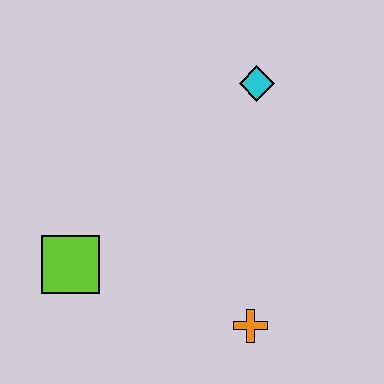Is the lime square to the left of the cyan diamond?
Yes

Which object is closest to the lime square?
The orange cross is closest to the lime square.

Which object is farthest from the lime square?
The cyan diamond is farthest from the lime square.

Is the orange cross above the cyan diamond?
No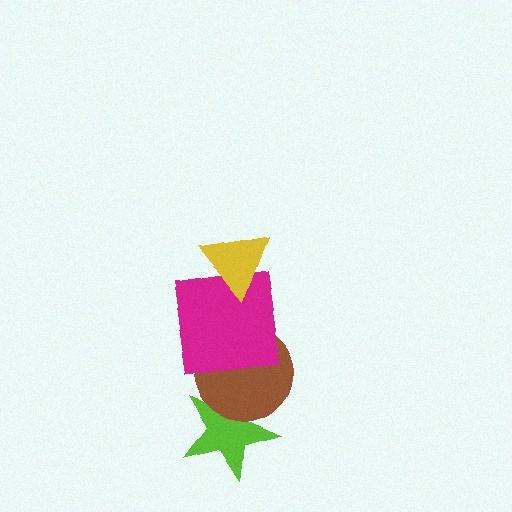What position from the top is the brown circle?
The brown circle is 3rd from the top.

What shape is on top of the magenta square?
The yellow triangle is on top of the magenta square.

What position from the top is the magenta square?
The magenta square is 2nd from the top.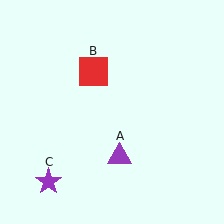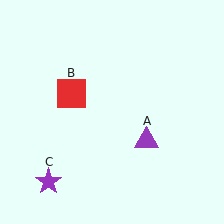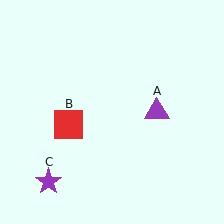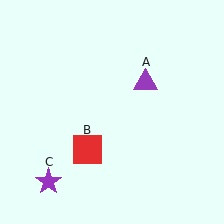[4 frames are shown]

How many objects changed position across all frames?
2 objects changed position: purple triangle (object A), red square (object B).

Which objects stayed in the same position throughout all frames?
Purple star (object C) remained stationary.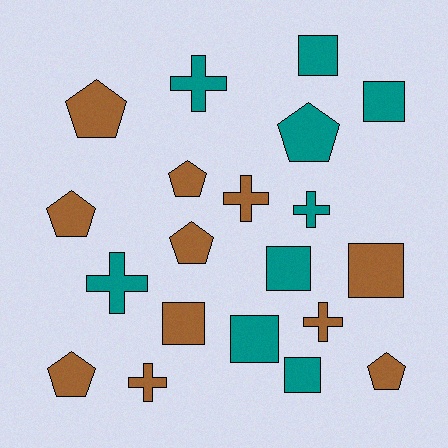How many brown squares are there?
There are 2 brown squares.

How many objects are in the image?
There are 20 objects.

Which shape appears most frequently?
Pentagon, with 7 objects.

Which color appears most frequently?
Brown, with 11 objects.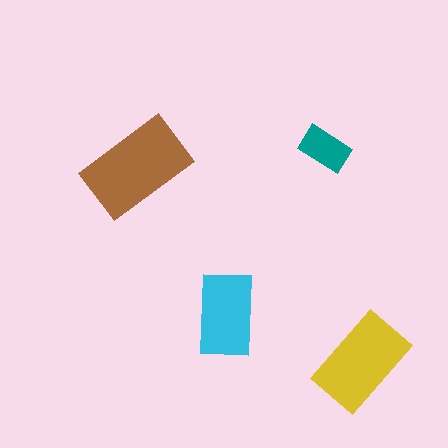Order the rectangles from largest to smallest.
the brown one, the yellow one, the cyan one, the teal one.